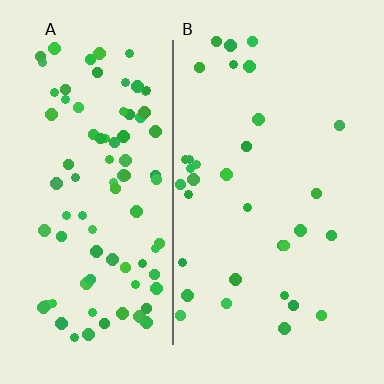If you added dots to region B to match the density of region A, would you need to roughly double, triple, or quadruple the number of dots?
Approximately triple.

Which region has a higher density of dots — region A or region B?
A (the left).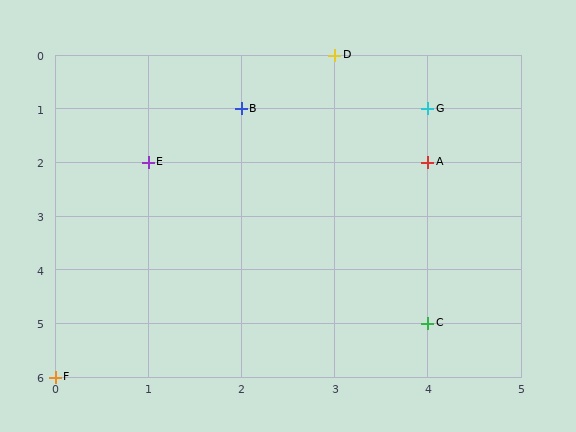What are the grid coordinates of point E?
Point E is at grid coordinates (1, 2).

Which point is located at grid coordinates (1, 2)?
Point E is at (1, 2).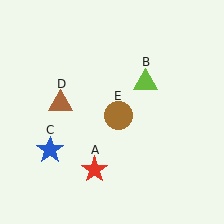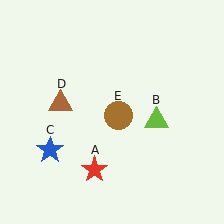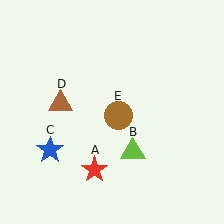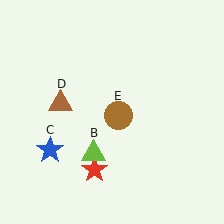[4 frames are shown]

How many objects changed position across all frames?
1 object changed position: lime triangle (object B).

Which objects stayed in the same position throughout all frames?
Red star (object A) and blue star (object C) and brown triangle (object D) and brown circle (object E) remained stationary.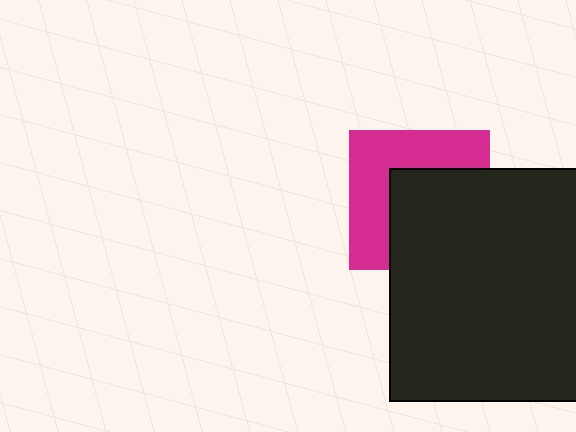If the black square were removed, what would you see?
You would see the complete magenta square.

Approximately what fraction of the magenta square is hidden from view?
Roughly 52% of the magenta square is hidden behind the black square.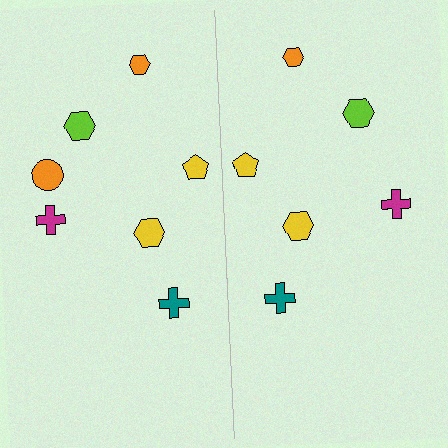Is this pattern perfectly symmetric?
No, the pattern is not perfectly symmetric. A orange circle is missing from the right side.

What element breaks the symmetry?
A orange circle is missing from the right side.